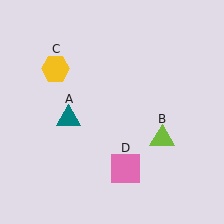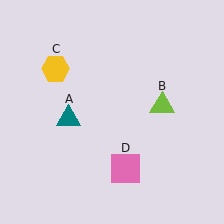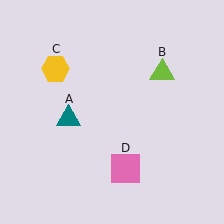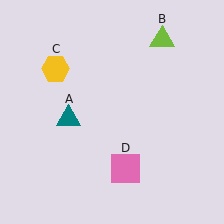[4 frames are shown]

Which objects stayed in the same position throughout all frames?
Teal triangle (object A) and yellow hexagon (object C) and pink square (object D) remained stationary.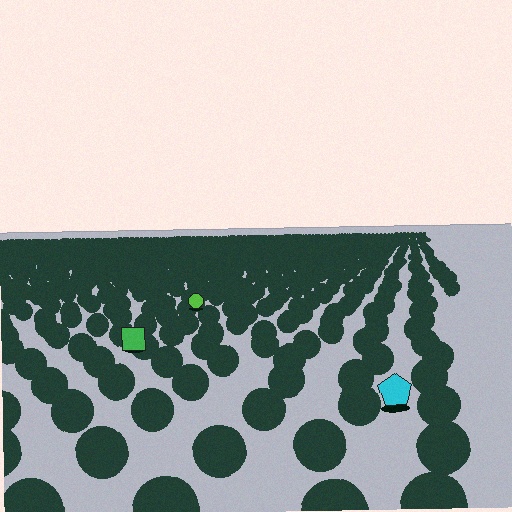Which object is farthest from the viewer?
The lime circle is farthest from the viewer. It appears smaller and the ground texture around it is denser.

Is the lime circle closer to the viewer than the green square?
No. The green square is closer — you can tell from the texture gradient: the ground texture is coarser near it.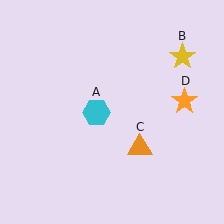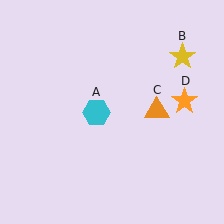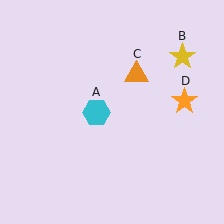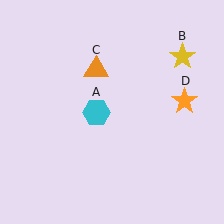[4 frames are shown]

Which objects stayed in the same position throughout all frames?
Cyan hexagon (object A) and yellow star (object B) and orange star (object D) remained stationary.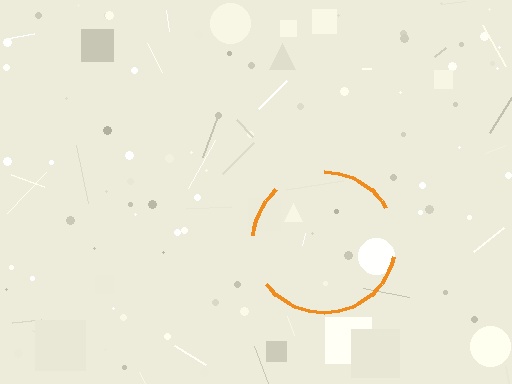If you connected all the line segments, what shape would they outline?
They would outline a circle.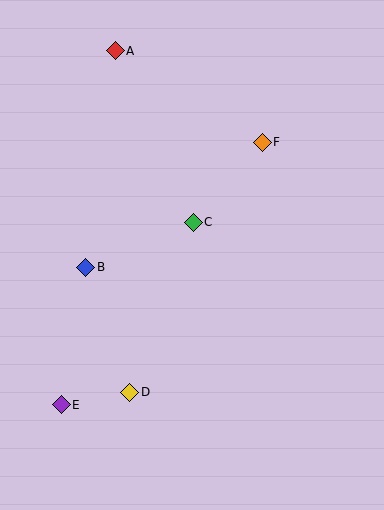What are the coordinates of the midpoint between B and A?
The midpoint between B and A is at (100, 159).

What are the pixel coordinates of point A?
Point A is at (115, 51).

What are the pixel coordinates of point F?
Point F is at (262, 142).